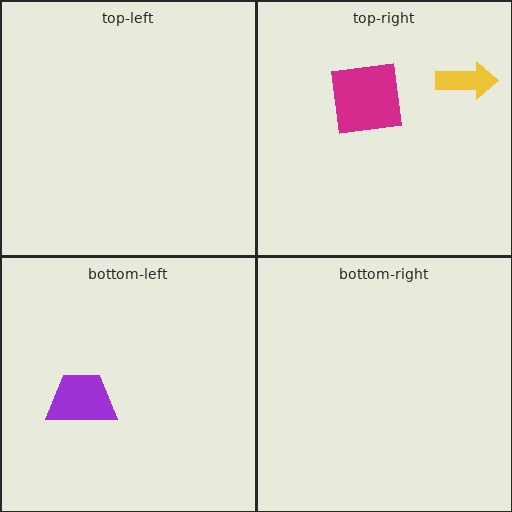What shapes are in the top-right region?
The yellow arrow, the magenta square.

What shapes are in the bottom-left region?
The purple trapezoid.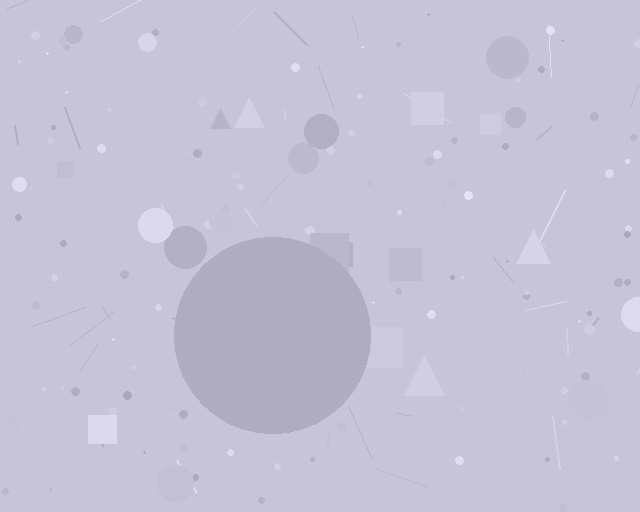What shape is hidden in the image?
A circle is hidden in the image.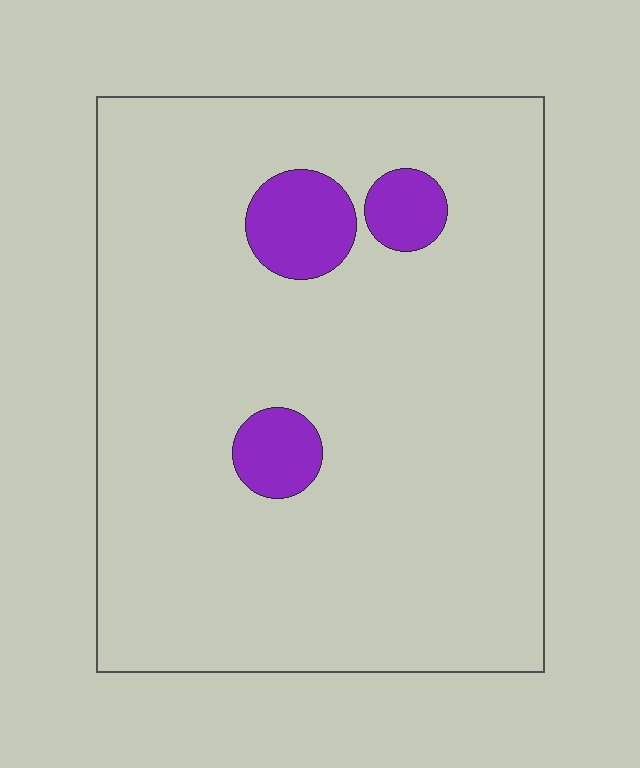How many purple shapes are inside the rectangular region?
3.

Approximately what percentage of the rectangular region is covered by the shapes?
Approximately 10%.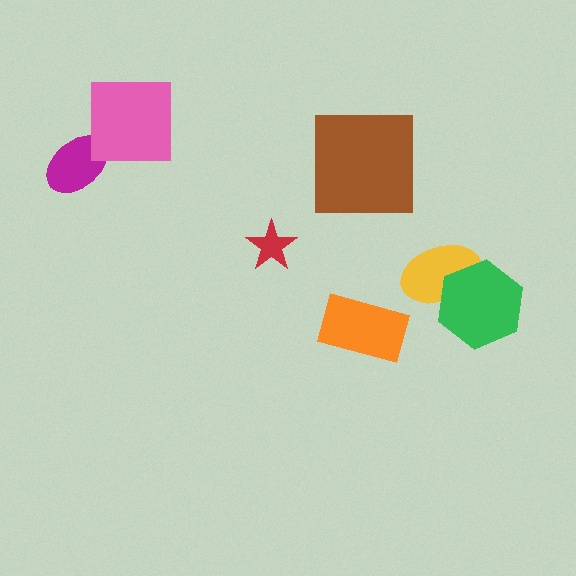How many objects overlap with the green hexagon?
1 object overlaps with the green hexagon.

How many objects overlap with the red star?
0 objects overlap with the red star.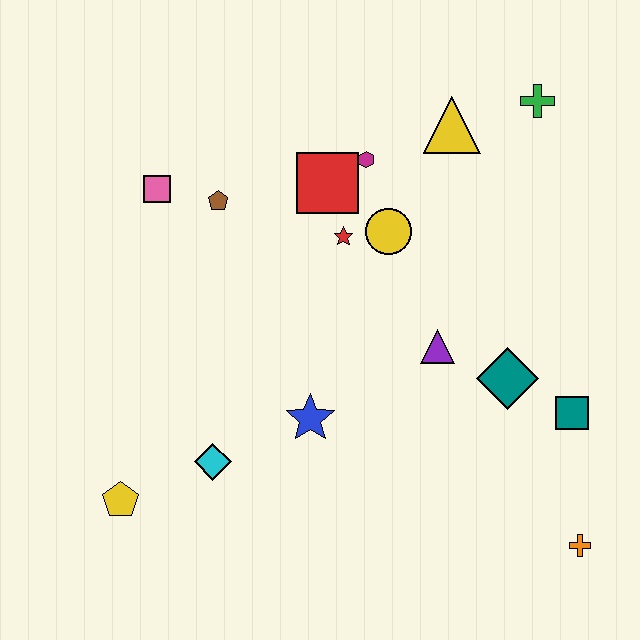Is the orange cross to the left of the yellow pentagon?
No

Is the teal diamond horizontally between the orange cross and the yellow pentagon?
Yes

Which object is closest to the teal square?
The teal diamond is closest to the teal square.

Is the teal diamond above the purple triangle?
No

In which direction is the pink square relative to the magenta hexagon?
The pink square is to the left of the magenta hexagon.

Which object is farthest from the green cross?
The yellow pentagon is farthest from the green cross.